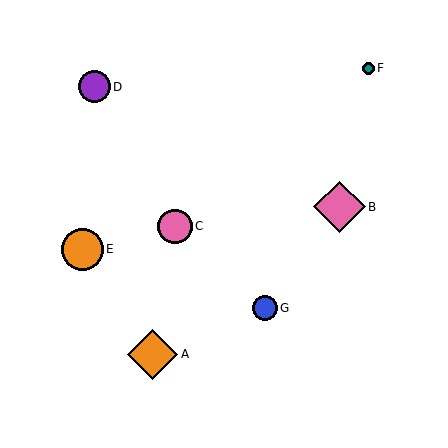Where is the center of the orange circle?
The center of the orange circle is at (82, 250).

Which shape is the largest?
The pink diamond (labeled B) is the largest.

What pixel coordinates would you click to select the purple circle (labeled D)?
Click at (95, 87) to select the purple circle D.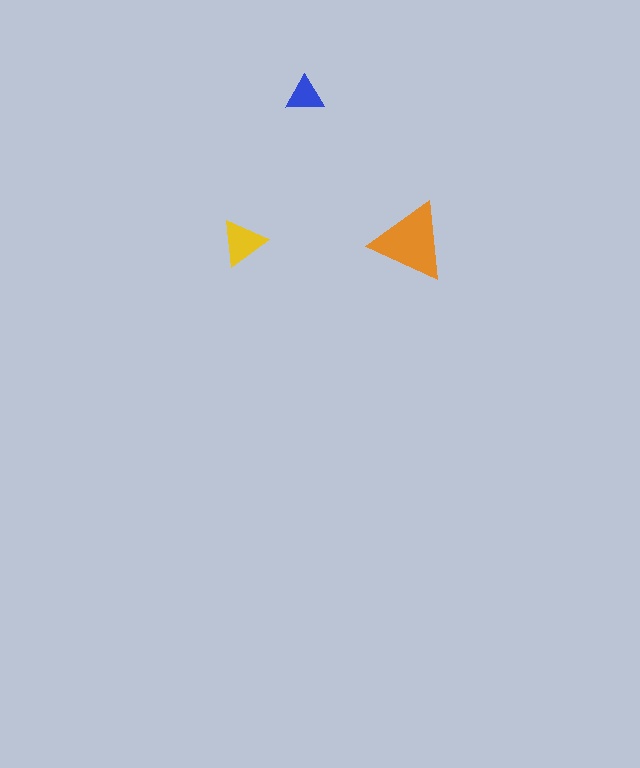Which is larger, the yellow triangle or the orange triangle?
The orange one.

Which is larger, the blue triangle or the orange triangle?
The orange one.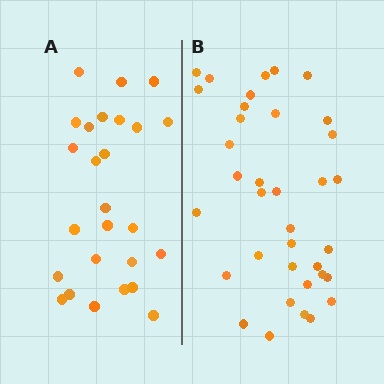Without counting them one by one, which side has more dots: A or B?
Region B (the right region) has more dots.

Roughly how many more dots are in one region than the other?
Region B has roughly 10 or so more dots than region A.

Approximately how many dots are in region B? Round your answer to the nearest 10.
About 40 dots. (The exact count is 36, which rounds to 40.)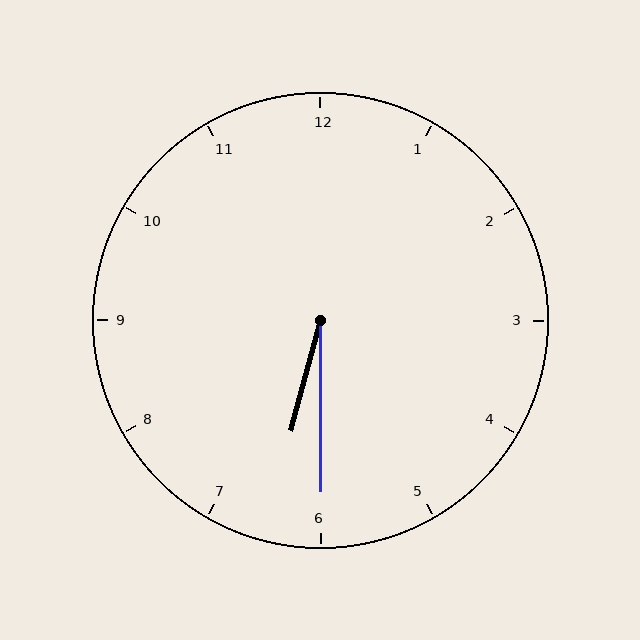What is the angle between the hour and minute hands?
Approximately 15 degrees.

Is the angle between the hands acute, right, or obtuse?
It is acute.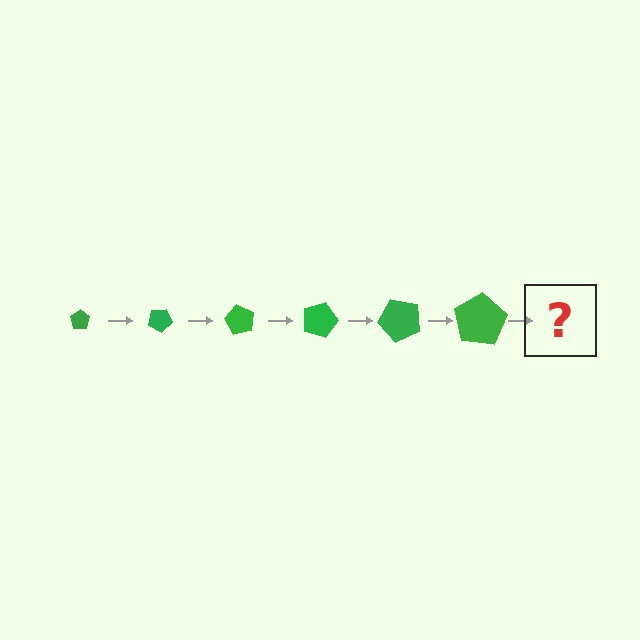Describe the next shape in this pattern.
It should be a pentagon, larger than the previous one and rotated 180 degrees from the start.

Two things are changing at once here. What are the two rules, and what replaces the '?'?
The two rules are that the pentagon grows larger each step and it rotates 30 degrees each step. The '?' should be a pentagon, larger than the previous one and rotated 180 degrees from the start.